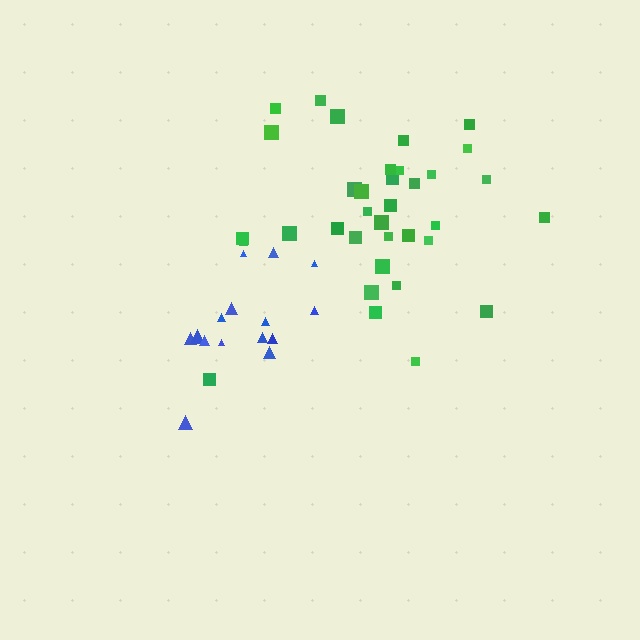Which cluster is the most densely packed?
Blue.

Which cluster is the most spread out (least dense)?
Green.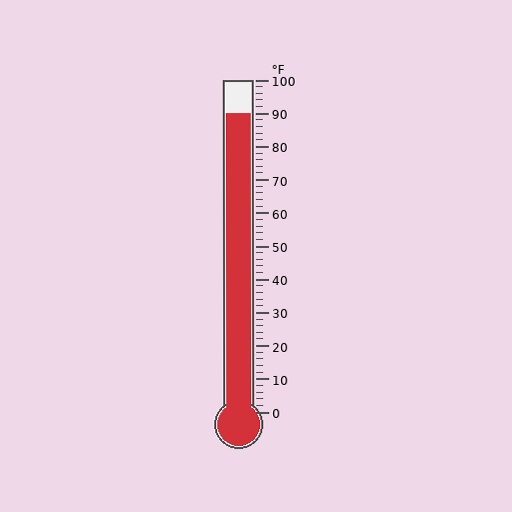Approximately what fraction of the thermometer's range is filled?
The thermometer is filled to approximately 90% of its range.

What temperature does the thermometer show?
The thermometer shows approximately 90°F.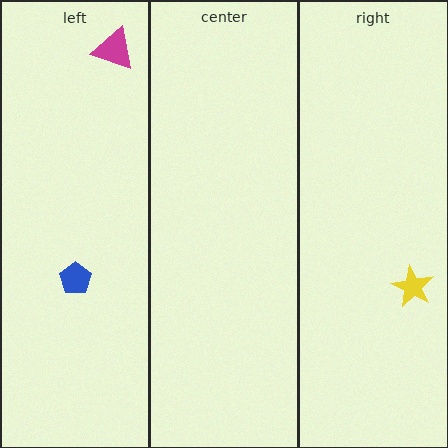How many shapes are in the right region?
1.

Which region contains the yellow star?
The right region.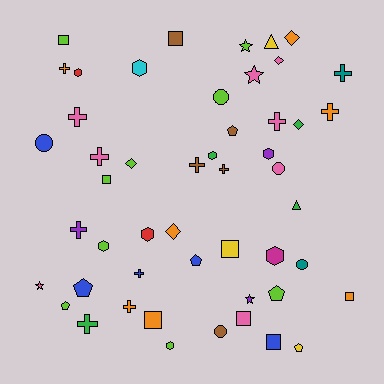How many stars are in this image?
There are 4 stars.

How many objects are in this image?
There are 50 objects.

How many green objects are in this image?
There are 4 green objects.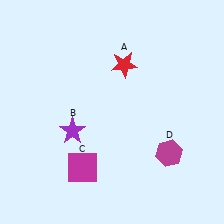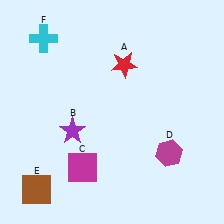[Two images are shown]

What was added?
A brown square (E), a cyan cross (F) were added in Image 2.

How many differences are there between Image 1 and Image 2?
There are 2 differences between the two images.